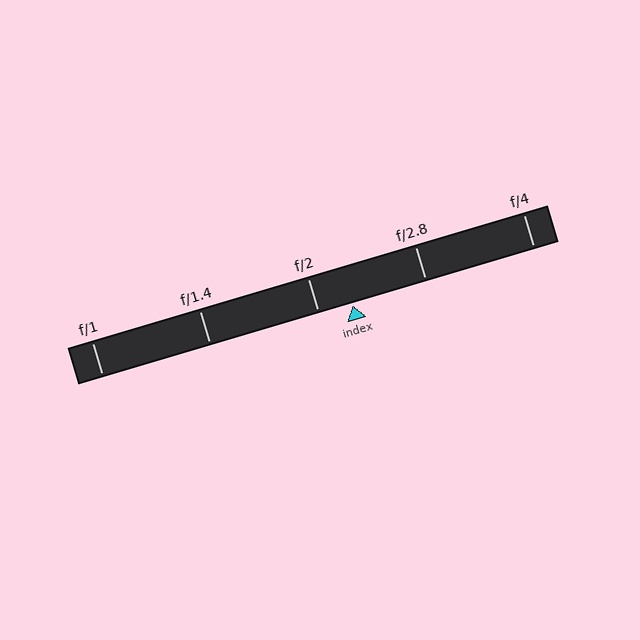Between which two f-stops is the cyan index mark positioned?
The index mark is between f/2 and f/2.8.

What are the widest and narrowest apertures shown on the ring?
The widest aperture shown is f/1 and the narrowest is f/4.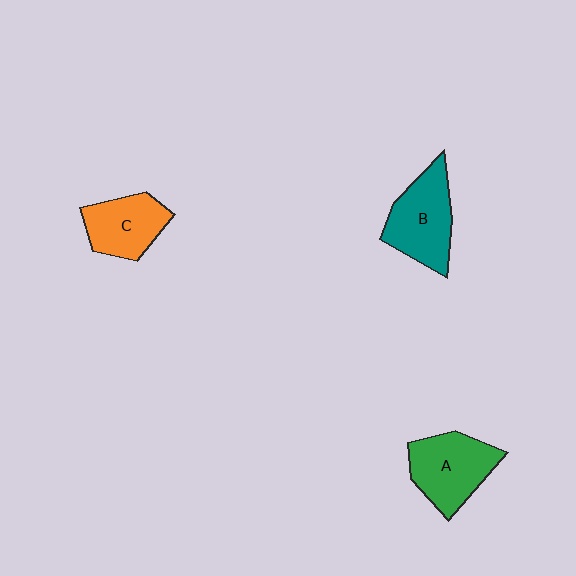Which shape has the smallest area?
Shape C (orange).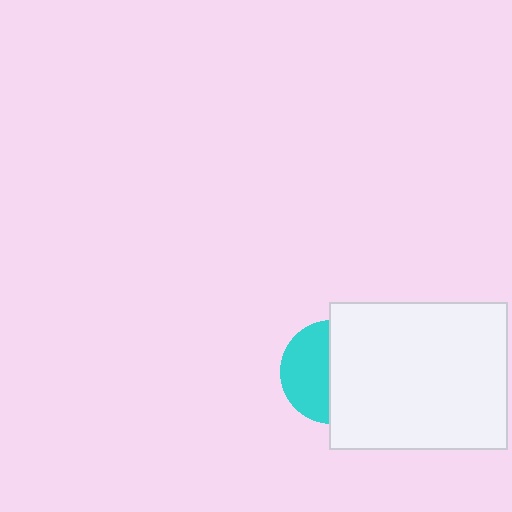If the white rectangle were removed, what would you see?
You would see the complete cyan circle.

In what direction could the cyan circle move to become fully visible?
The cyan circle could move left. That would shift it out from behind the white rectangle entirely.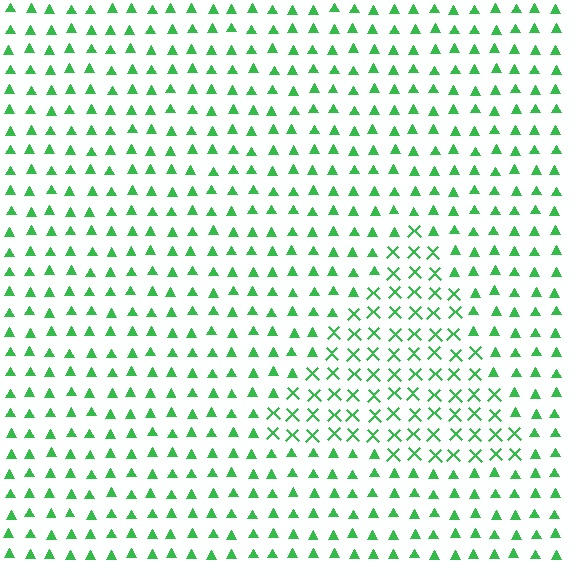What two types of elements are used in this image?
The image uses X marks inside the triangle region and triangles outside it.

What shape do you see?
I see a triangle.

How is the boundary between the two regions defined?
The boundary is defined by a change in element shape: X marks inside vs. triangles outside. All elements share the same color and spacing.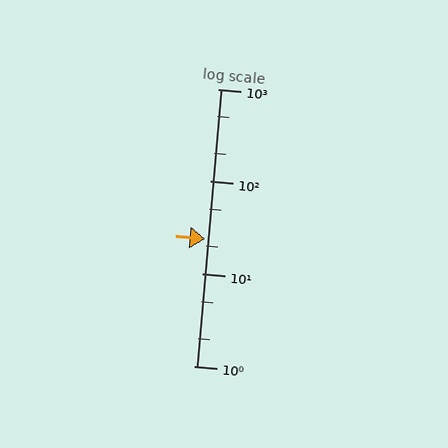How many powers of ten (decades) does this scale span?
The scale spans 3 decades, from 1 to 1000.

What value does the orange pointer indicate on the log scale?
The pointer indicates approximately 24.